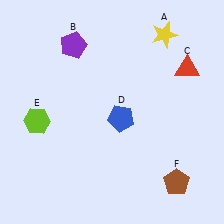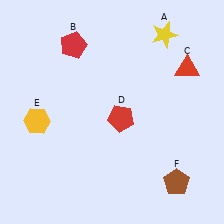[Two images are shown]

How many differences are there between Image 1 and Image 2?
There are 3 differences between the two images.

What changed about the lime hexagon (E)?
In Image 1, E is lime. In Image 2, it changed to yellow.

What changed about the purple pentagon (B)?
In Image 1, B is purple. In Image 2, it changed to red.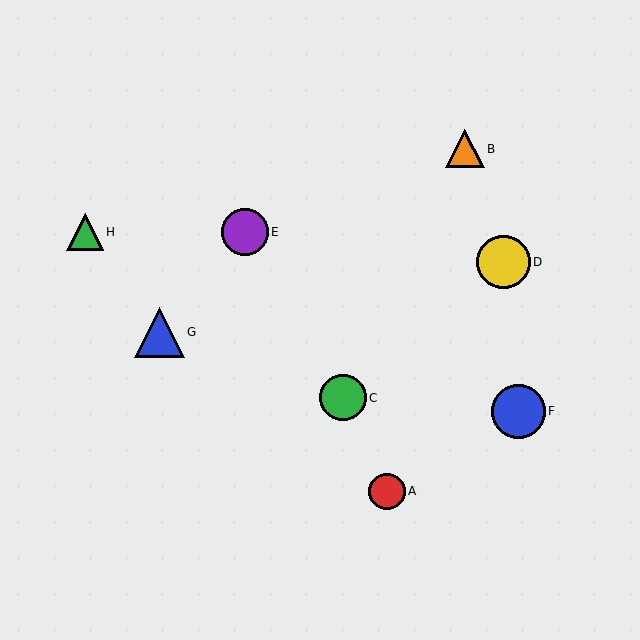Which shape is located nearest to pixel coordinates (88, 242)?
The green triangle (labeled H) at (85, 232) is nearest to that location.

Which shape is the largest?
The blue circle (labeled F) is the largest.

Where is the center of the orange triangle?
The center of the orange triangle is at (465, 149).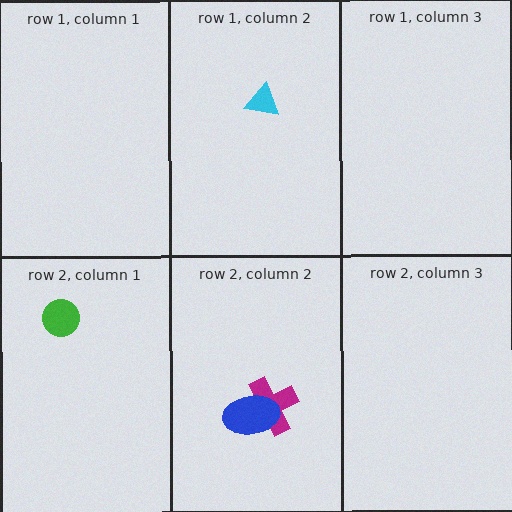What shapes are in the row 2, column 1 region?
The green circle.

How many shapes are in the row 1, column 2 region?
1.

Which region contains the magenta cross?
The row 2, column 2 region.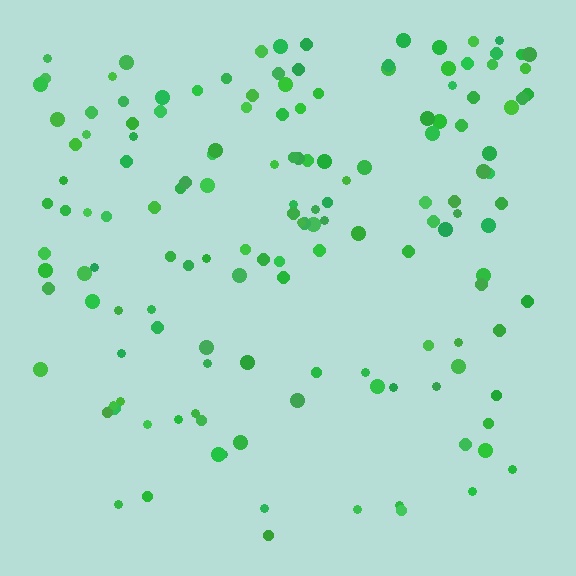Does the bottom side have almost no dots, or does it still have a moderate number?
Still a moderate number, just noticeably fewer than the top.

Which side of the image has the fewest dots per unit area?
The bottom.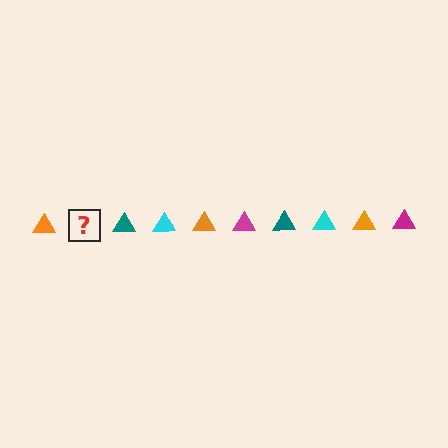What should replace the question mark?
The question mark should be replaced with a magenta triangle.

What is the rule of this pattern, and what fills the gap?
The rule is that the pattern cycles through orange, magenta, teal, cyan triangles. The gap should be filled with a magenta triangle.